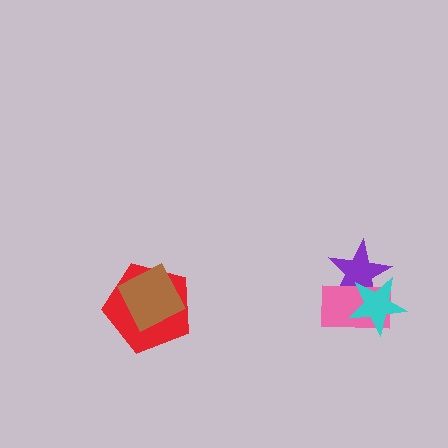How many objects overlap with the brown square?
1 object overlaps with the brown square.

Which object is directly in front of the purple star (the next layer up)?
The pink rectangle is directly in front of the purple star.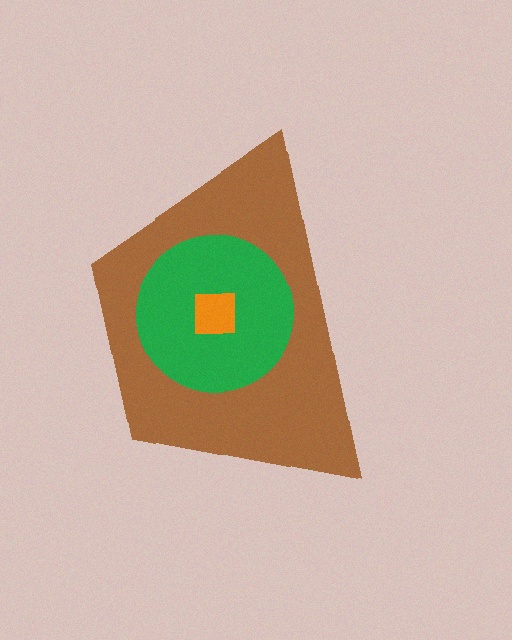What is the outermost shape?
The brown trapezoid.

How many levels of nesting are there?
3.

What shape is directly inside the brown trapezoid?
The green circle.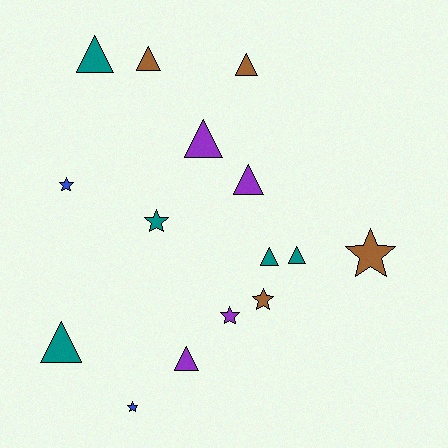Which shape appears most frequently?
Triangle, with 9 objects.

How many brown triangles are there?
There are 2 brown triangles.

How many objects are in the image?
There are 15 objects.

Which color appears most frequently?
Teal, with 5 objects.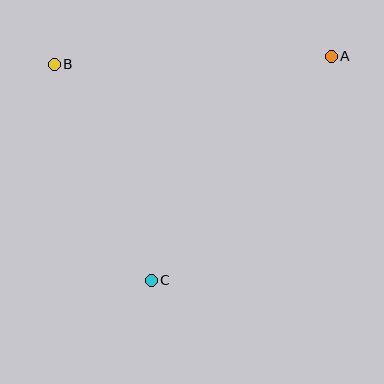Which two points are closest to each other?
Points B and C are closest to each other.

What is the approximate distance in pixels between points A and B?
The distance between A and B is approximately 277 pixels.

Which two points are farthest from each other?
Points A and C are farthest from each other.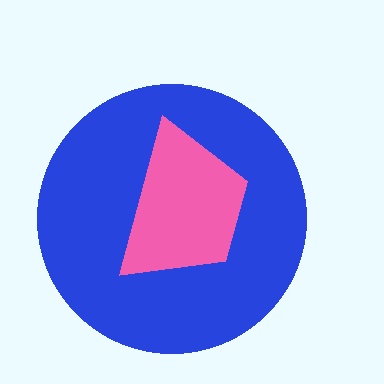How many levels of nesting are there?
2.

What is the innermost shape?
The pink trapezoid.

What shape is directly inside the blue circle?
The pink trapezoid.